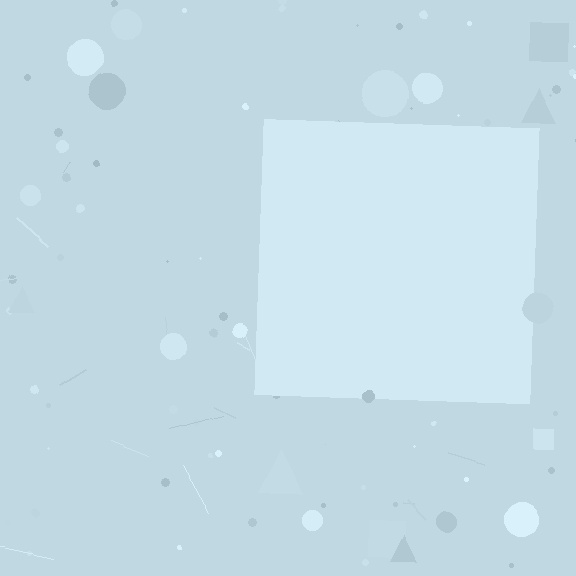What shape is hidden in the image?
A square is hidden in the image.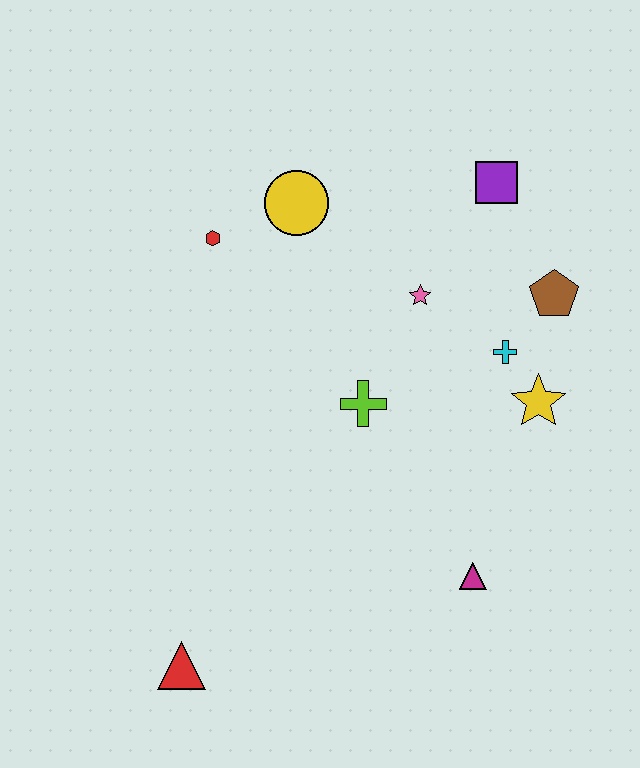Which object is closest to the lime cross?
The pink star is closest to the lime cross.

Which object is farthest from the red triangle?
The purple square is farthest from the red triangle.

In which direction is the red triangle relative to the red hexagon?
The red triangle is below the red hexagon.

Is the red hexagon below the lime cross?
No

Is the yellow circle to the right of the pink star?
No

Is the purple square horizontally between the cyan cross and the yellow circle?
Yes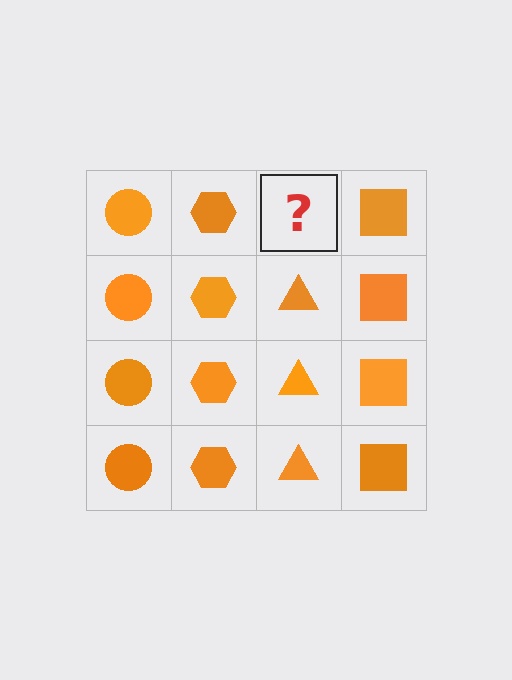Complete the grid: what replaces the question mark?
The question mark should be replaced with an orange triangle.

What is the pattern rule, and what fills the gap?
The rule is that each column has a consistent shape. The gap should be filled with an orange triangle.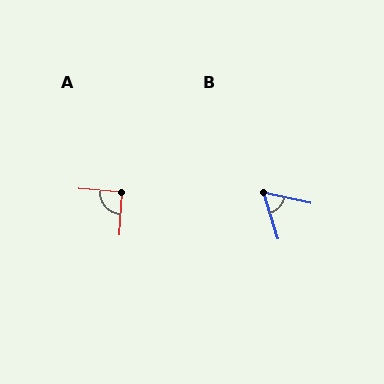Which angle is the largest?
A, at approximately 92 degrees.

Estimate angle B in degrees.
Approximately 61 degrees.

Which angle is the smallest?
B, at approximately 61 degrees.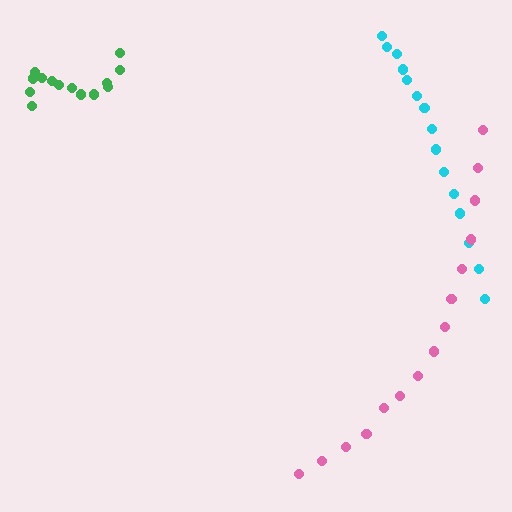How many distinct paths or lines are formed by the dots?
There are 3 distinct paths.